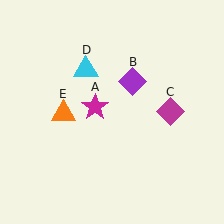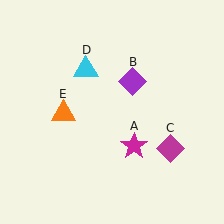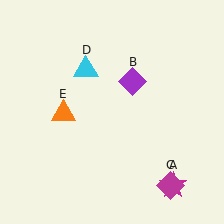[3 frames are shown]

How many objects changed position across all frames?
2 objects changed position: magenta star (object A), magenta diamond (object C).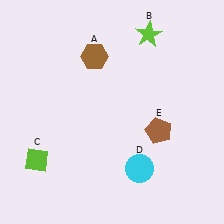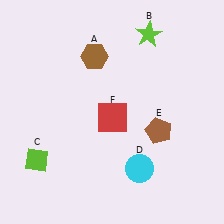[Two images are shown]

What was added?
A red square (F) was added in Image 2.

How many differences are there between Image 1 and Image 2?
There is 1 difference between the two images.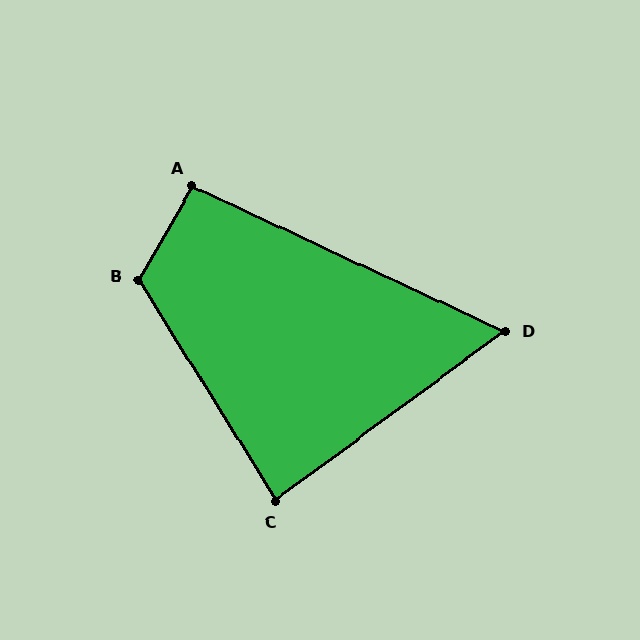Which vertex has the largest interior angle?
B, at approximately 119 degrees.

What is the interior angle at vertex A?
Approximately 94 degrees (approximately right).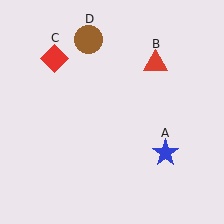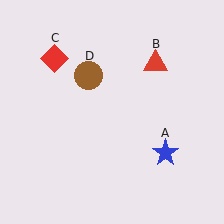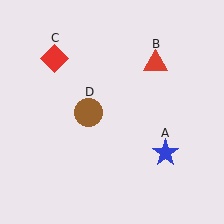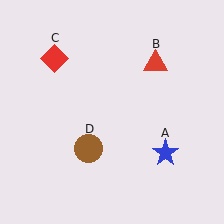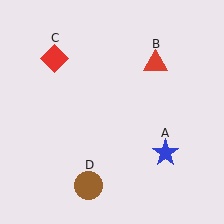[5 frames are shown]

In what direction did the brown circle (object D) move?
The brown circle (object D) moved down.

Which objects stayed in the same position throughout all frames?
Blue star (object A) and red triangle (object B) and red diamond (object C) remained stationary.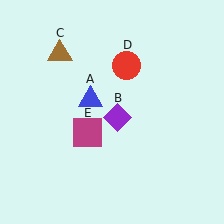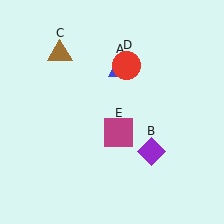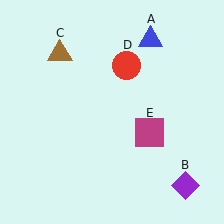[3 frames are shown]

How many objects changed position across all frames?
3 objects changed position: blue triangle (object A), purple diamond (object B), magenta square (object E).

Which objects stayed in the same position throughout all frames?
Brown triangle (object C) and red circle (object D) remained stationary.